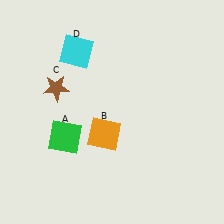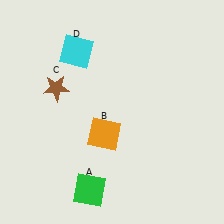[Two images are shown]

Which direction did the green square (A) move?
The green square (A) moved down.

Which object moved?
The green square (A) moved down.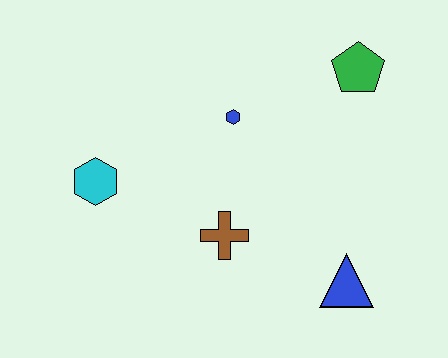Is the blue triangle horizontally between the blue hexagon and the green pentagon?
Yes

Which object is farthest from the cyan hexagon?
The green pentagon is farthest from the cyan hexagon.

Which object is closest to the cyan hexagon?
The brown cross is closest to the cyan hexagon.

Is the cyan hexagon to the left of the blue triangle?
Yes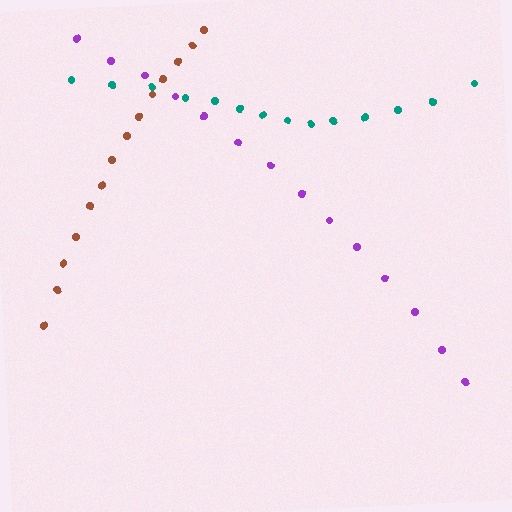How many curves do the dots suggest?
There are 3 distinct paths.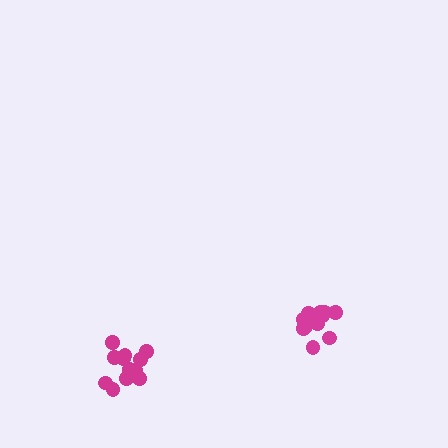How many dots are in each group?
Group 1: 13 dots, Group 2: 12 dots (25 total).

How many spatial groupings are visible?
There are 2 spatial groupings.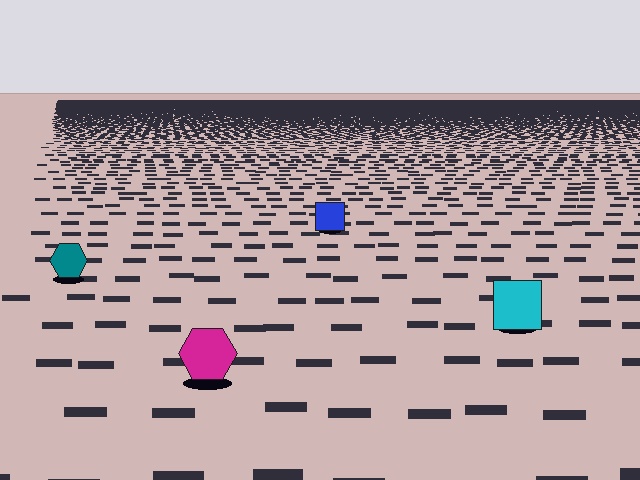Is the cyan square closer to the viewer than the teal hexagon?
Yes. The cyan square is closer — you can tell from the texture gradient: the ground texture is coarser near it.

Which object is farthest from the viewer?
The blue square is farthest from the viewer. It appears smaller and the ground texture around it is denser.